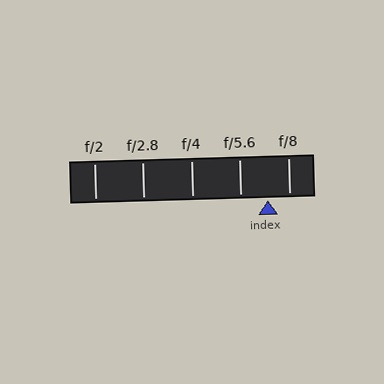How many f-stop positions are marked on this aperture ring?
There are 5 f-stop positions marked.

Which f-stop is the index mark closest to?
The index mark is closest to f/8.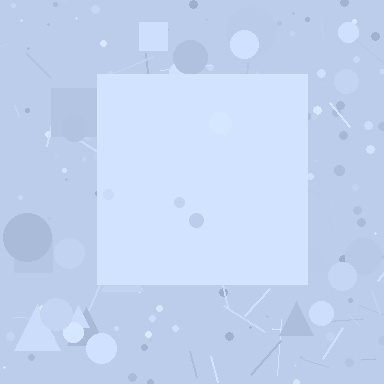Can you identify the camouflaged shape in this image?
The camouflaged shape is a square.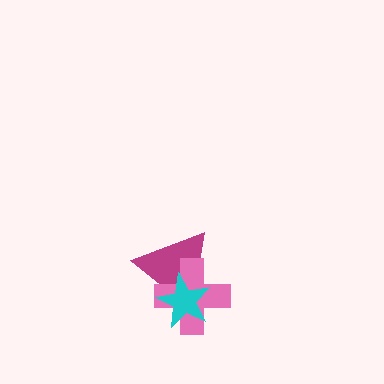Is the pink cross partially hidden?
Yes, it is partially covered by another shape.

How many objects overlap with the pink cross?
2 objects overlap with the pink cross.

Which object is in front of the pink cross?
The cyan star is in front of the pink cross.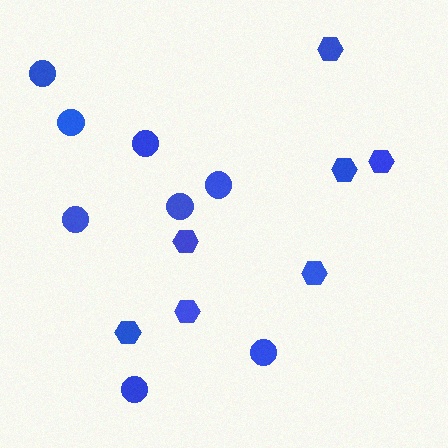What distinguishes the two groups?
There are 2 groups: one group of circles (8) and one group of hexagons (7).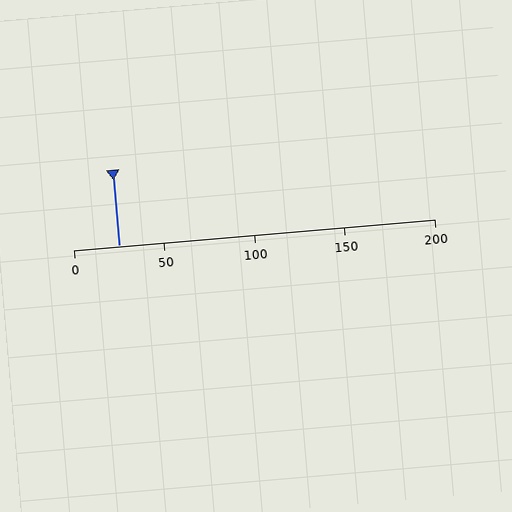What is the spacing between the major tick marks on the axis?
The major ticks are spaced 50 apart.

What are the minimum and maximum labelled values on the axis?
The axis runs from 0 to 200.